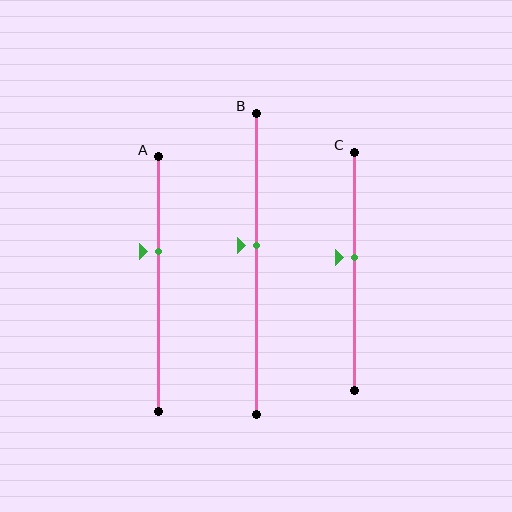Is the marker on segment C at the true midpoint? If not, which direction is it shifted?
No, the marker on segment C is shifted upward by about 6% of the segment length.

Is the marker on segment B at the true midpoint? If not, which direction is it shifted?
No, the marker on segment B is shifted upward by about 6% of the segment length.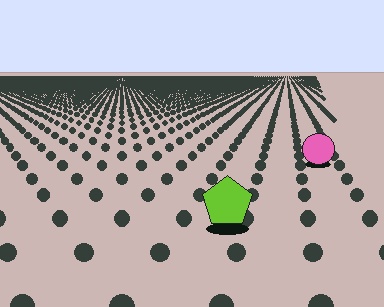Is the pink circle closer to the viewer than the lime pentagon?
No. The lime pentagon is closer — you can tell from the texture gradient: the ground texture is coarser near it.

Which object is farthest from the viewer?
The pink circle is farthest from the viewer. It appears smaller and the ground texture around it is denser.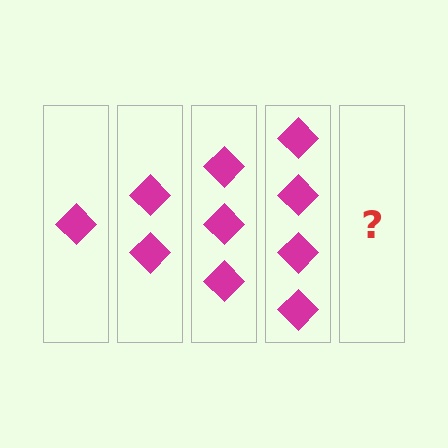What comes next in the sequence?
The next element should be 5 diamonds.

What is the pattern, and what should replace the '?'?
The pattern is that each step adds one more diamond. The '?' should be 5 diamonds.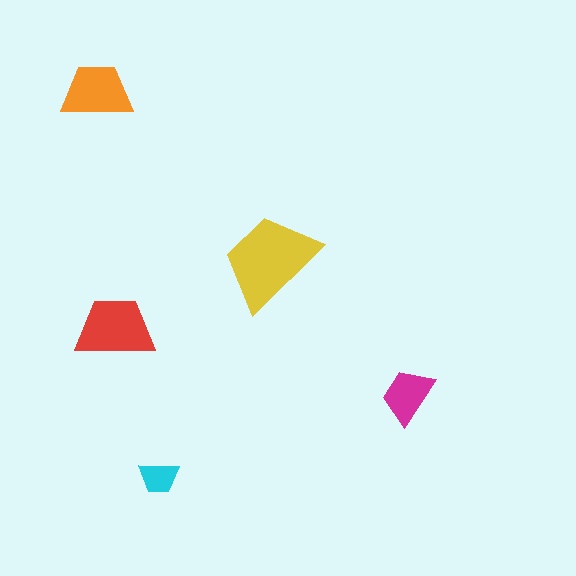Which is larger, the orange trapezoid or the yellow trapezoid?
The yellow one.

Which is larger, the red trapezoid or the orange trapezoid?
The red one.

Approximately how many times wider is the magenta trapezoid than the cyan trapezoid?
About 1.5 times wider.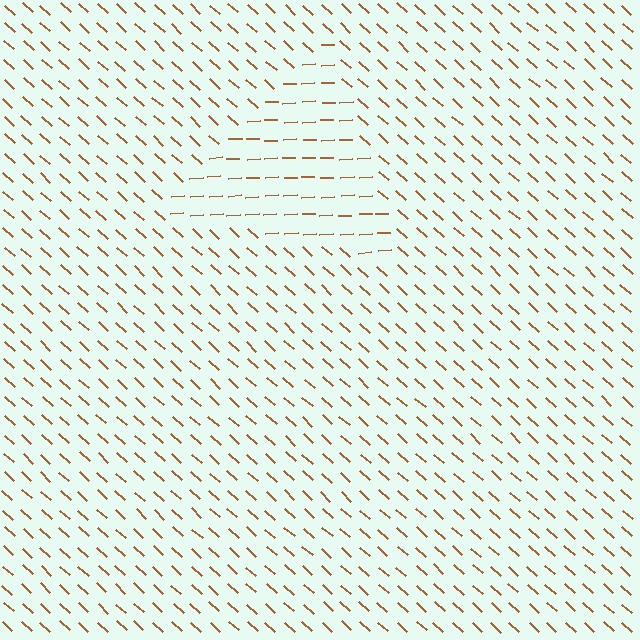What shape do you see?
I see a triangle.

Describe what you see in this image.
The image is filled with small brown line segments. A triangle region in the image has lines oriented differently from the surrounding lines, creating a visible texture boundary.